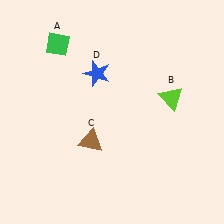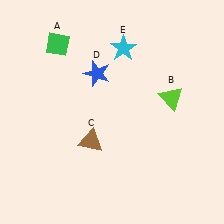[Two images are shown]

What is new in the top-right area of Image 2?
A cyan star (E) was added in the top-right area of Image 2.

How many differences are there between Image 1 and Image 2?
There is 1 difference between the two images.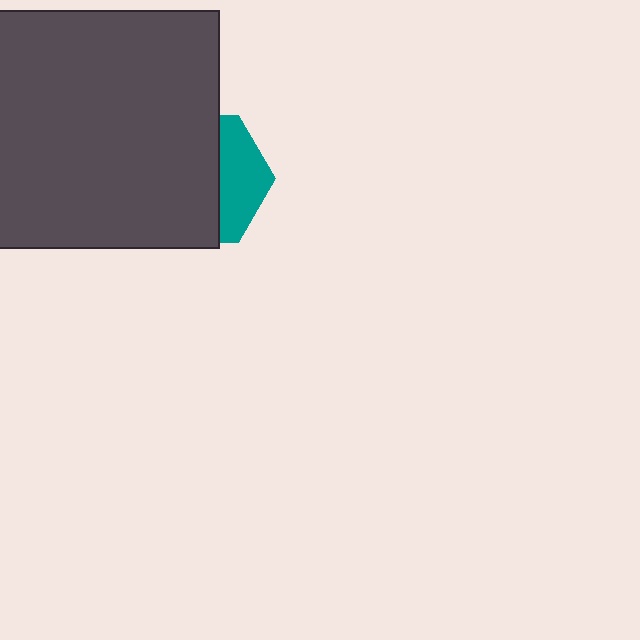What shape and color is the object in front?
The object in front is a dark gray rectangle.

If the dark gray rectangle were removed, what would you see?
You would see the complete teal hexagon.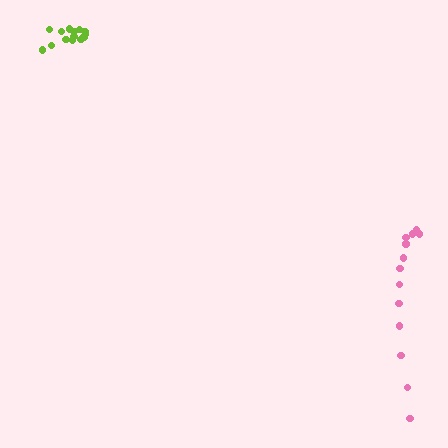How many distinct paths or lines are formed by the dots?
There are 2 distinct paths.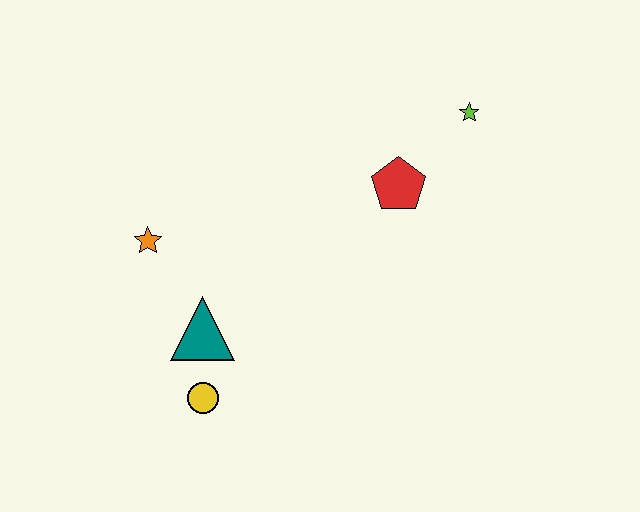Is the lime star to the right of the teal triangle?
Yes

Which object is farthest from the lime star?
The yellow circle is farthest from the lime star.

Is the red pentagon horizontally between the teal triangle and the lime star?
Yes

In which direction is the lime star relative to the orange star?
The lime star is to the right of the orange star.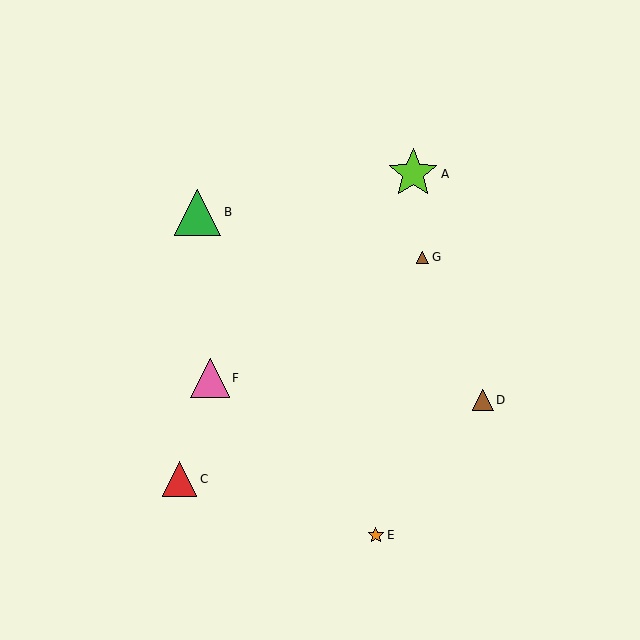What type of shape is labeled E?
Shape E is an orange star.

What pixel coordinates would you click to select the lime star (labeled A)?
Click at (413, 174) to select the lime star A.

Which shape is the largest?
The lime star (labeled A) is the largest.